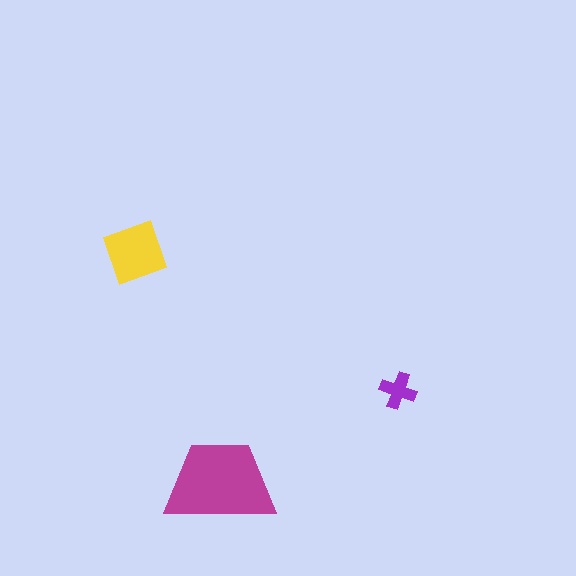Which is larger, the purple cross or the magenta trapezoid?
The magenta trapezoid.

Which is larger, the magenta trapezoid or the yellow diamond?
The magenta trapezoid.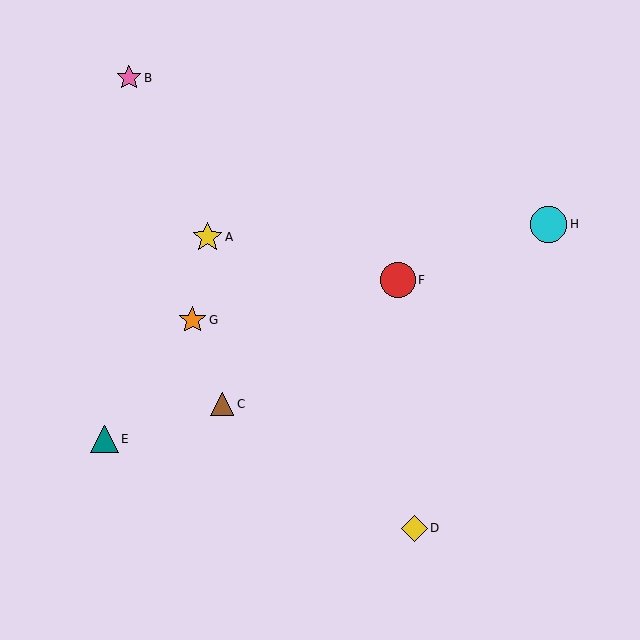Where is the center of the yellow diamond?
The center of the yellow diamond is at (414, 528).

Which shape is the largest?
The cyan circle (labeled H) is the largest.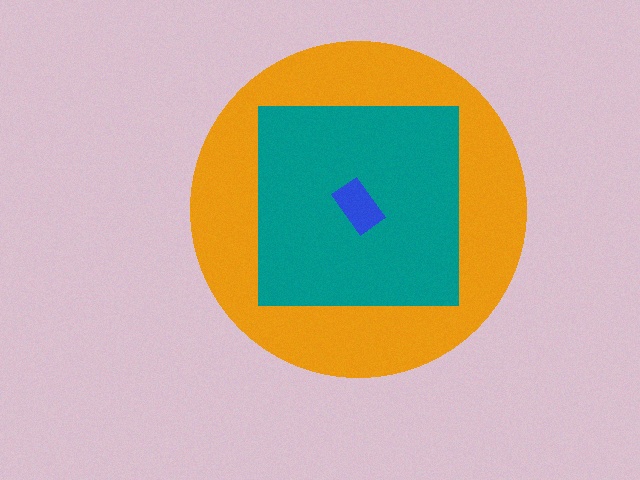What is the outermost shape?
The orange circle.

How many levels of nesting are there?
3.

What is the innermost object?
The blue rectangle.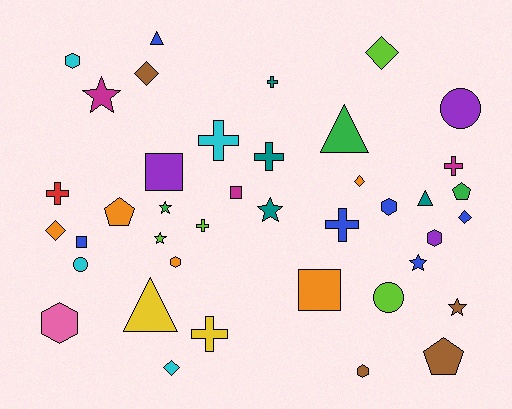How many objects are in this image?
There are 40 objects.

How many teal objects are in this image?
There are 4 teal objects.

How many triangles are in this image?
There are 4 triangles.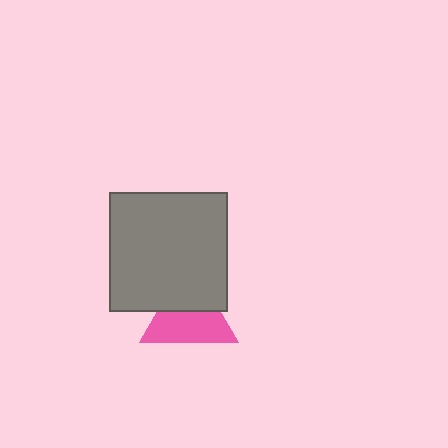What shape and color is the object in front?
The object in front is a gray square.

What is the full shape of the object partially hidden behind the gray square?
The partially hidden object is a pink triangle.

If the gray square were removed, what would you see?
You would see the complete pink triangle.